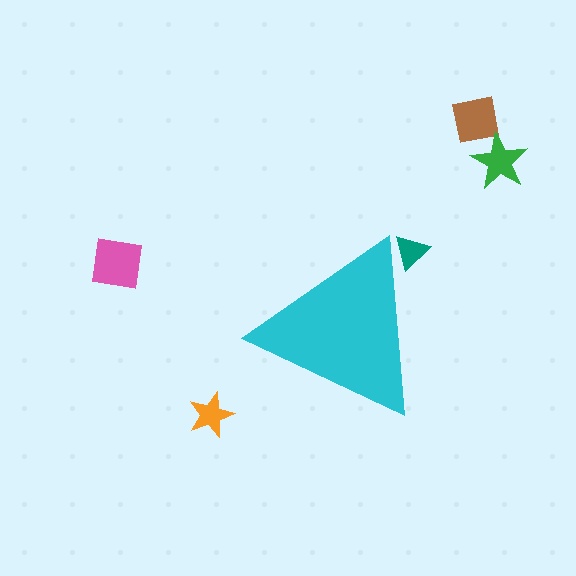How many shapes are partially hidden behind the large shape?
1 shape is partially hidden.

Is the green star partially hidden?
No, the green star is fully visible.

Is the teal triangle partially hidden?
Yes, the teal triangle is partially hidden behind the cyan triangle.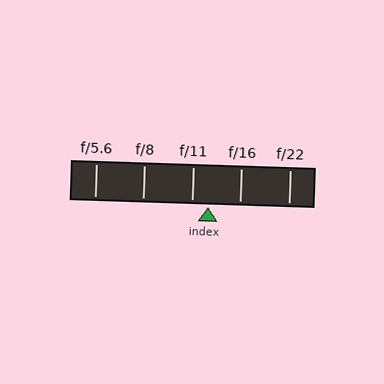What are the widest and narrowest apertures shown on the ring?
The widest aperture shown is f/5.6 and the narrowest is f/22.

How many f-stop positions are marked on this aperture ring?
There are 5 f-stop positions marked.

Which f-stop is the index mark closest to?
The index mark is closest to f/11.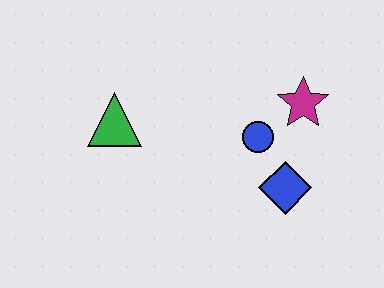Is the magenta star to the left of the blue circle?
No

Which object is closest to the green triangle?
The blue circle is closest to the green triangle.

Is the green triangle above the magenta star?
No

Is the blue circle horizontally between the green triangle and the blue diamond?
Yes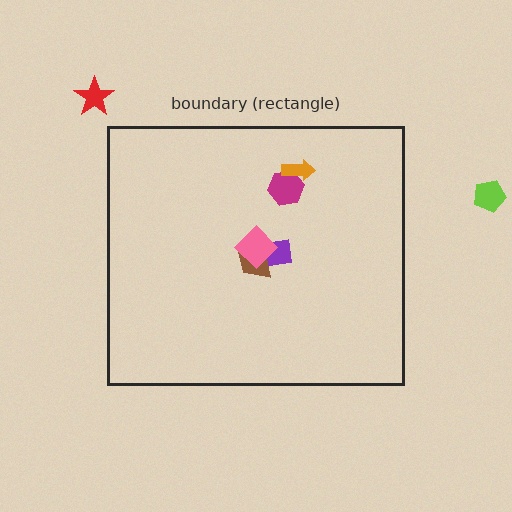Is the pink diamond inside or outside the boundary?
Inside.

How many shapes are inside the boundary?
5 inside, 2 outside.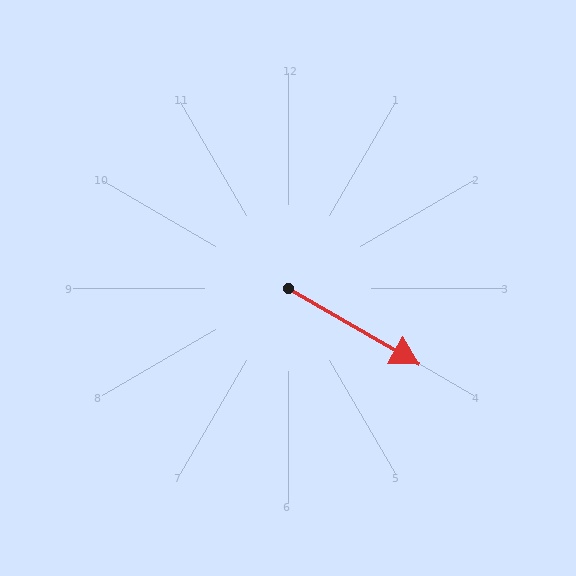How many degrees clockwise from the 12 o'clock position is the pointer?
Approximately 120 degrees.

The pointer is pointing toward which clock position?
Roughly 4 o'clock.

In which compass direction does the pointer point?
Southeast.